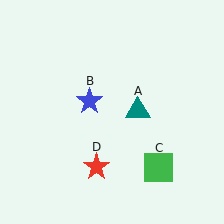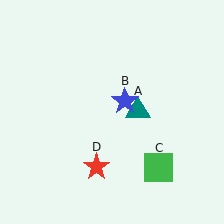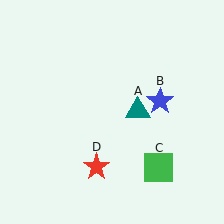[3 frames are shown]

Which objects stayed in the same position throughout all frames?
Teal triangle (object A) and green square (object C) and red star (object D) remained stationary.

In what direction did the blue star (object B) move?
The blue star (object B) moved right.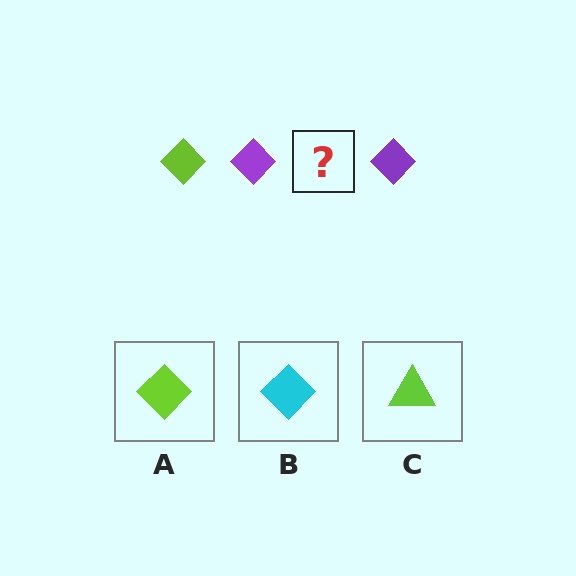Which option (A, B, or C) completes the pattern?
A.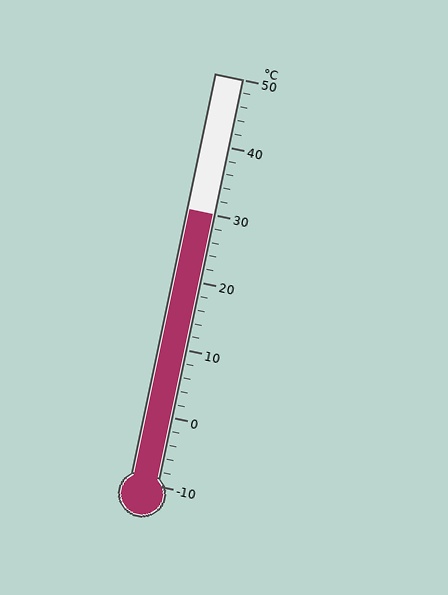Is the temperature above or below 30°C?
The temperature is at 30°C.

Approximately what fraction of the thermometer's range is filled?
The thermometer is filled to approximately 65% of its range.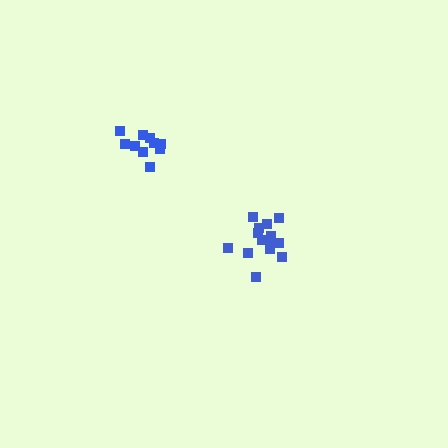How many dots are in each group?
Group 1: 10 dots, Group 2: 14 dots (24 total).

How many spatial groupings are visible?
There are 2 spatial groupings.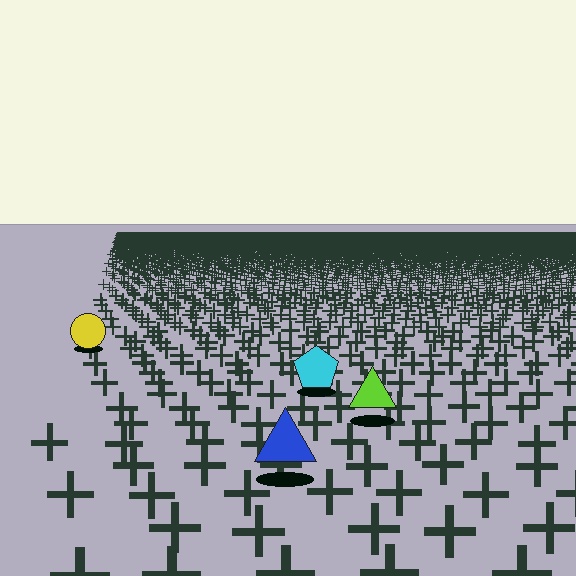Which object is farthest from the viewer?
The yellow circle is farthest from the viewer. It appears smaller and the ground texture around it is denser.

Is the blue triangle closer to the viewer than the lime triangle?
Yes. The blue triangle is closer — you can tell from the texture gradient: the ground texture is coarser near it.